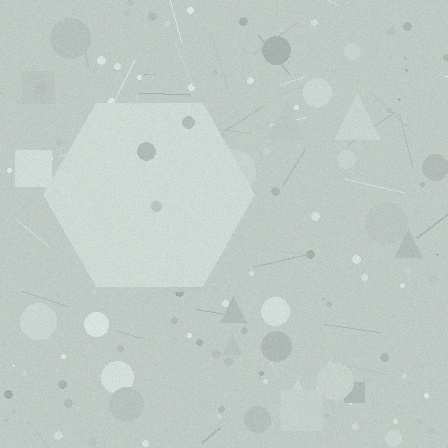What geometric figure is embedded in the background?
A hexagon is embedded in the background.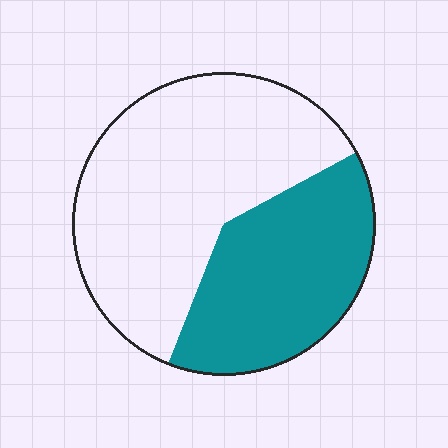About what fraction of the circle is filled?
About two fifths (2/5).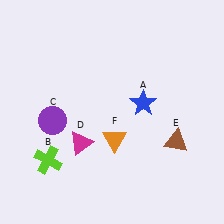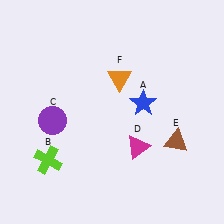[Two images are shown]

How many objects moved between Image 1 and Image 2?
2 objects moved between the two images.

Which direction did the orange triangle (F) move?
The orange triangle (F) moved up.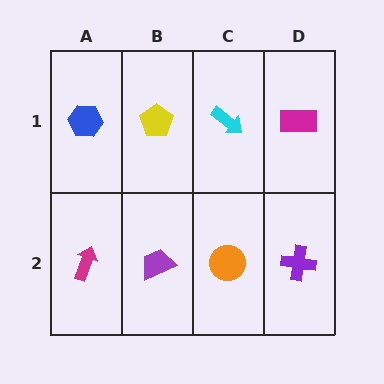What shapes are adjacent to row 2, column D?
A magenta rectangle (row 1, column D), an orange circle (row 2, column C).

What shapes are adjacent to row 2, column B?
A yellow pentagon (row 1, column B), a magenta arrow (row 2, column A), an orange circle (row 2, column C).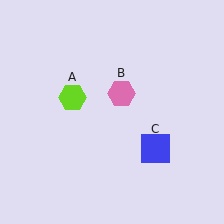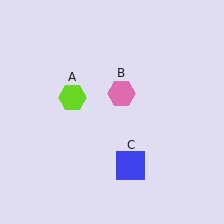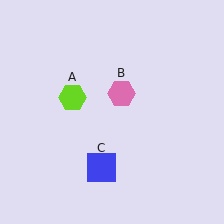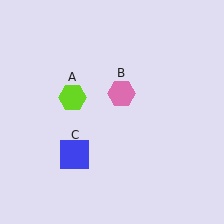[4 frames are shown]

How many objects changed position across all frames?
1 object changed position: blue square (object C).